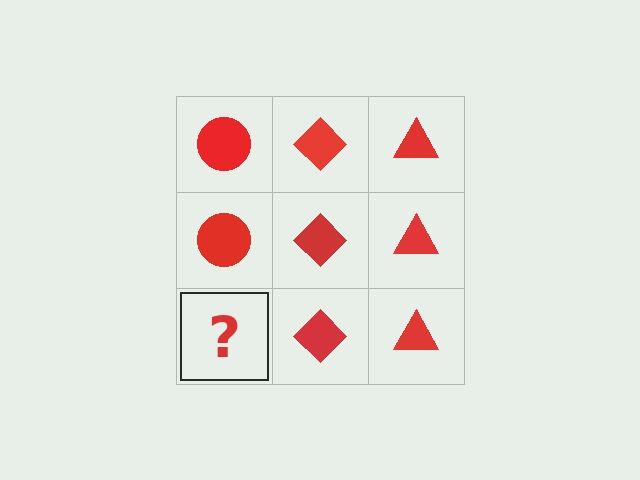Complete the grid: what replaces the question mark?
The question mark should be replaced with a red circle.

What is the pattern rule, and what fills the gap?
The rule is that each column has a consistent shape. The gap should be filled with a red circle.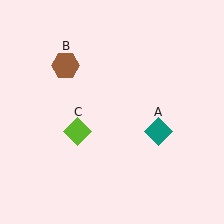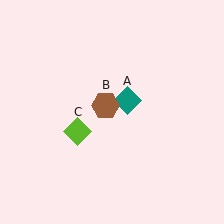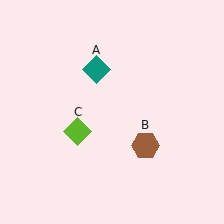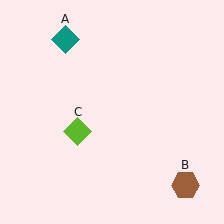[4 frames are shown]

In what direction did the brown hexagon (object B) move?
The brown hexagon (object B) moved down and to the right.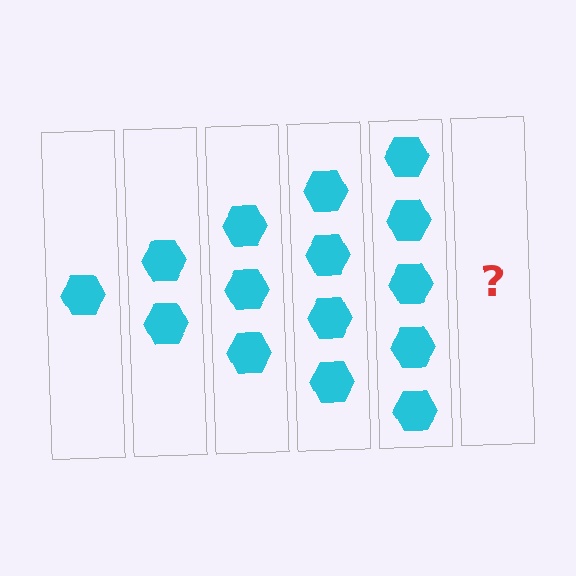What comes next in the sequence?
The next element should be 6 hexagons.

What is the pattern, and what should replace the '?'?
The pattern is that each step adds one more hexagon. The '?' should be 6 hexagons.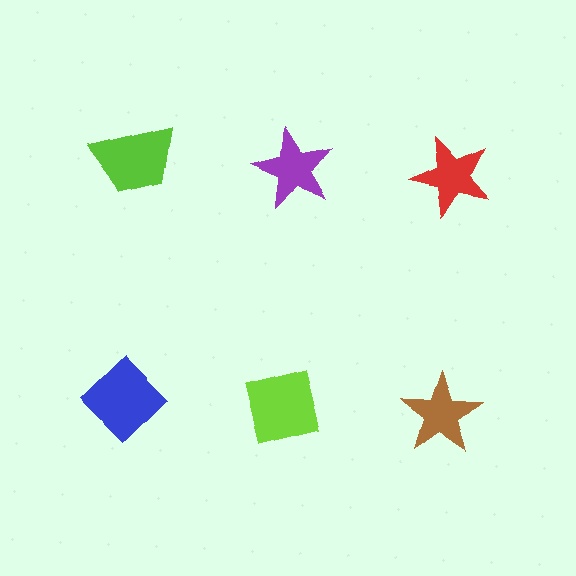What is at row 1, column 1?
A lime trapezoid.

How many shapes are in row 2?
3 shapes.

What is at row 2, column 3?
A brown star.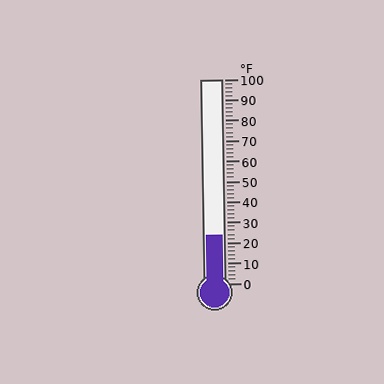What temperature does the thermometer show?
The thermometer shows approximately 24°F.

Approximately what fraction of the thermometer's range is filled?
The thermometer is filled to approximately 25% of its range.